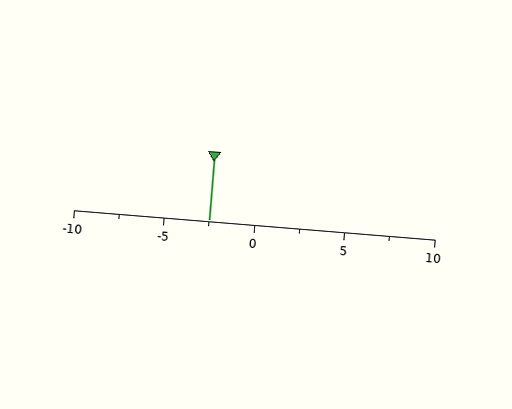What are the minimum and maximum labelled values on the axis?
The axis runs from -10 to 10.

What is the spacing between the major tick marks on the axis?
The major ticks are spaced 5 apart.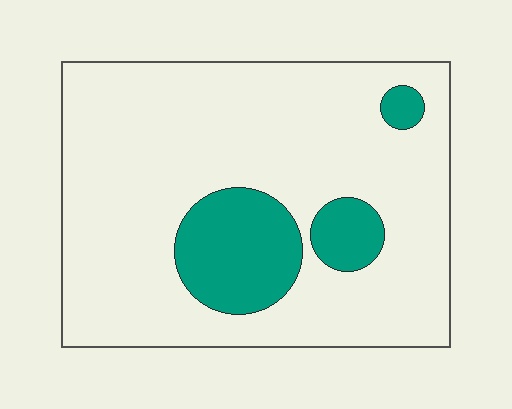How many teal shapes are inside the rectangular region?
3.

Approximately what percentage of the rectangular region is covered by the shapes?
Approximately 15%.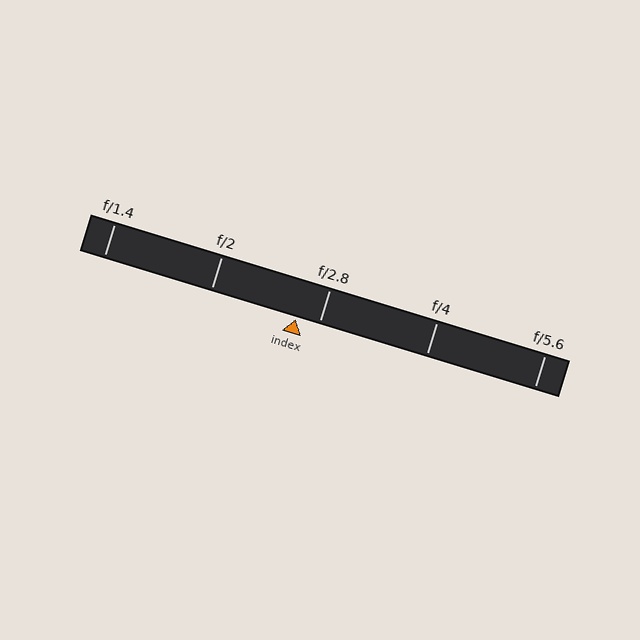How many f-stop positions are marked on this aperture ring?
There are 5 f-stop positions marked.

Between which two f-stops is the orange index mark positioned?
The index mark is between f/2 and f/2.8.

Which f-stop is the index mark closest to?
The index mark is closest to f/2.8.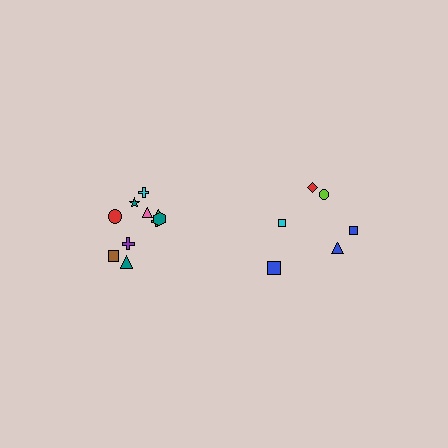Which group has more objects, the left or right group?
The left group.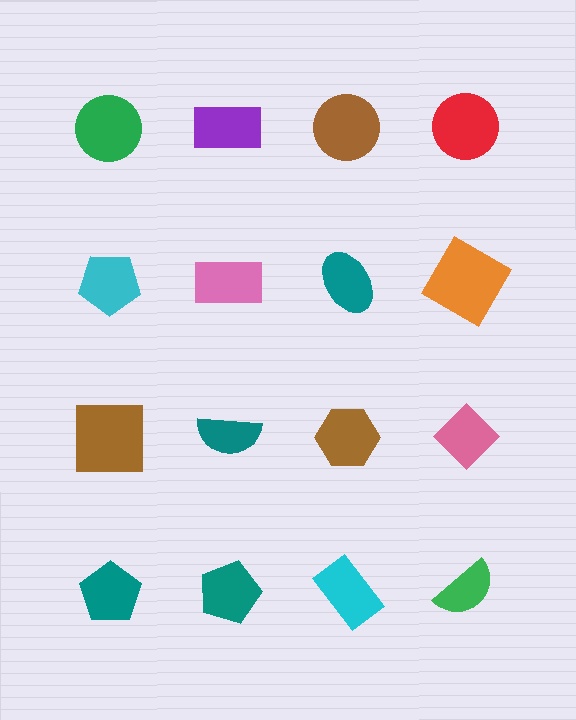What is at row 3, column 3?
A brown hexagon.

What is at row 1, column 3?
A brown circle.